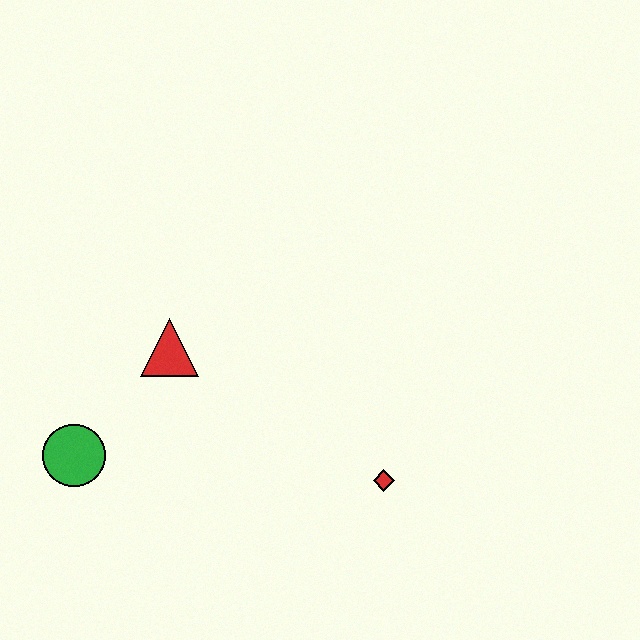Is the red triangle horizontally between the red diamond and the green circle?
Yes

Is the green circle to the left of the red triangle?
Yes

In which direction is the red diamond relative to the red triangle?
The red diamond is to the right of the red triangle.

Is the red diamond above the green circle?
No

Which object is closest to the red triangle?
The green circle is closest to the red triangle.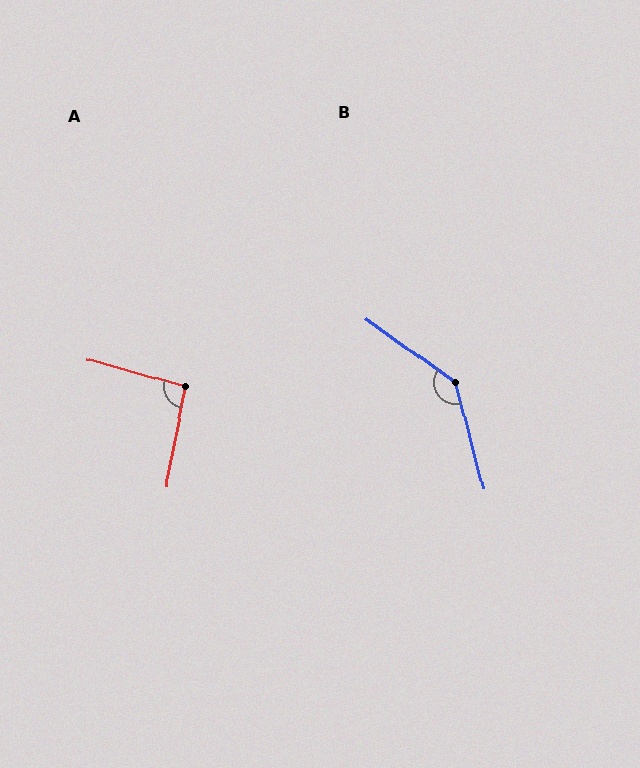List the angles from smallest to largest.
A (94°), B (140°).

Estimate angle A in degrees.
Approximately 94 degrees.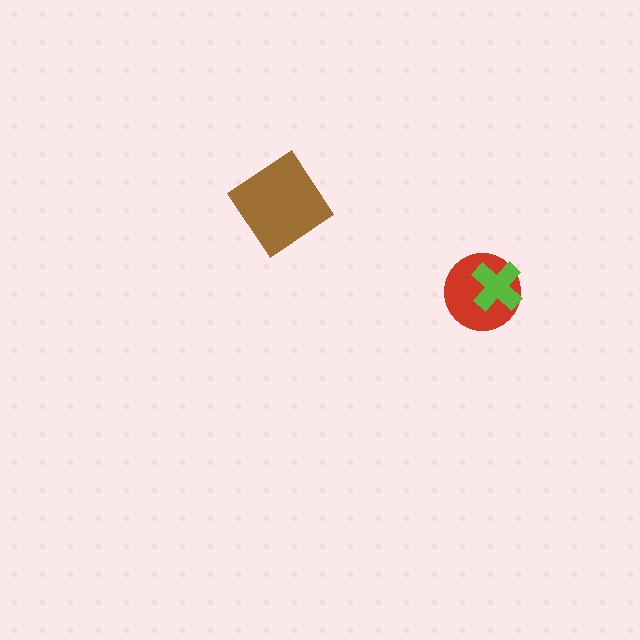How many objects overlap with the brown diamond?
0 objects overlap with the brown diamond.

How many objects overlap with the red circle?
1 object overlaps with the red circle.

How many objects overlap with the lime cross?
1 object overlaps with the lime cross.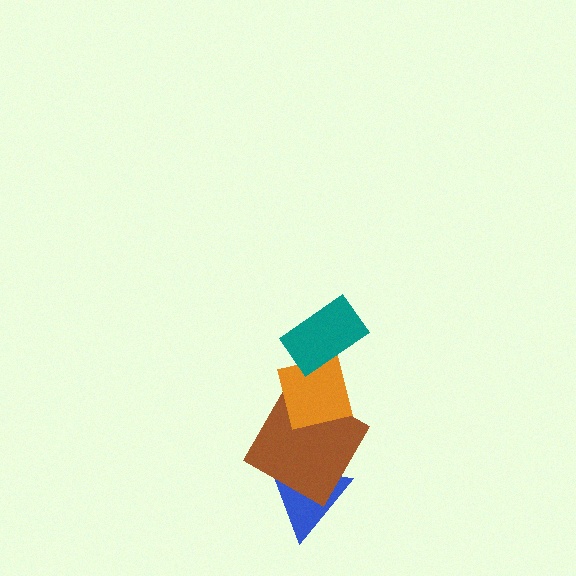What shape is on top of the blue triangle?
The brown square is on top of the blue triangle.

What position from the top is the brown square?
The brown square is 3rd from the top.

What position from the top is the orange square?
The orange square is 2nd from the top.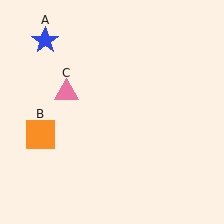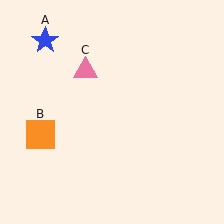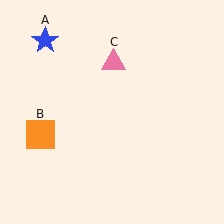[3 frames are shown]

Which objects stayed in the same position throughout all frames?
Blue star (object A) and orange square (object B) remained stationary.